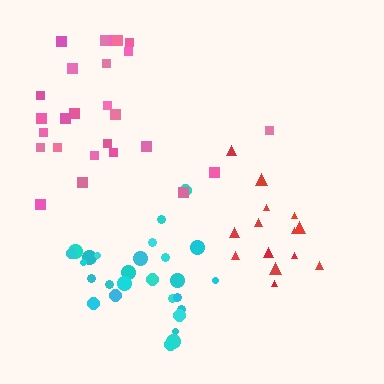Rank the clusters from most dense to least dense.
red, cyan, pink.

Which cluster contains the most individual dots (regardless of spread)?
Cyan (27).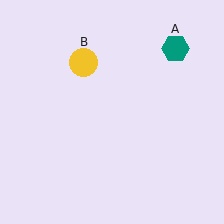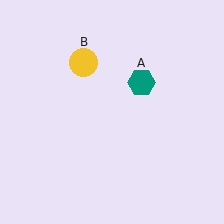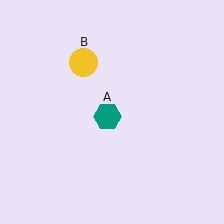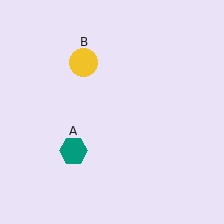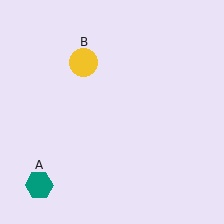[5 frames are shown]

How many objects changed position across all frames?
1 object changed position: teal hexagon (object A).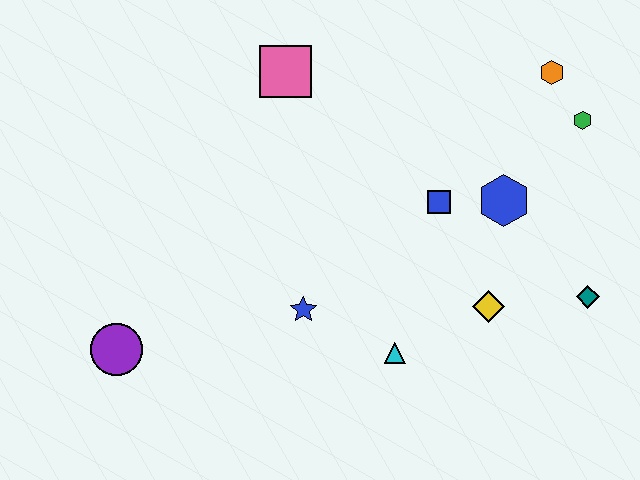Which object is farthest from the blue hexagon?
The purple circle is farthest from the blue hexagon.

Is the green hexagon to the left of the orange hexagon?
No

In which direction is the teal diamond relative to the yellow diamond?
The teal diamond is to the right of the yellow diamond.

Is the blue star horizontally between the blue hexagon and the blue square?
No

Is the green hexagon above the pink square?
No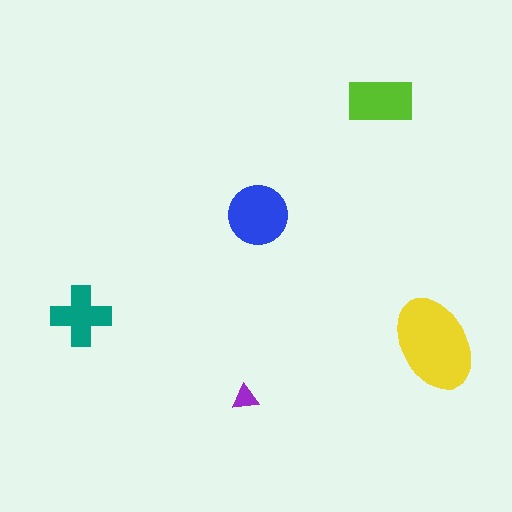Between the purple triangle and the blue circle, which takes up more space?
The blue circle.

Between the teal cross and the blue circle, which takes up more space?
The blue circle.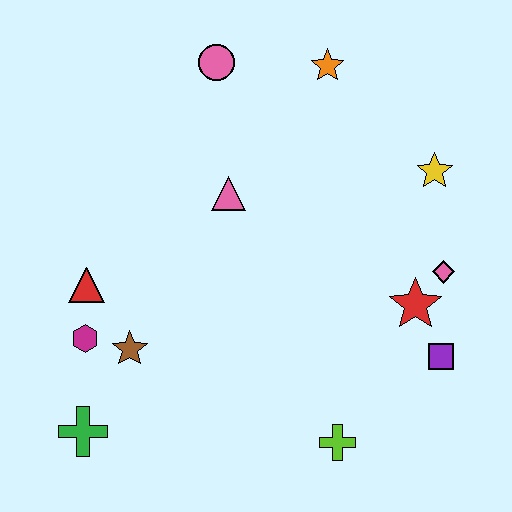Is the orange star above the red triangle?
Yes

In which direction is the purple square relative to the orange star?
The purple square is below the orange star.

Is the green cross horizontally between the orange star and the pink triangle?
No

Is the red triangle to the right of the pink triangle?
No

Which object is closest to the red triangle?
The magenta hexagon is closest to the red triangle.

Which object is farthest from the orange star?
The green cross is farthest from the orange star.